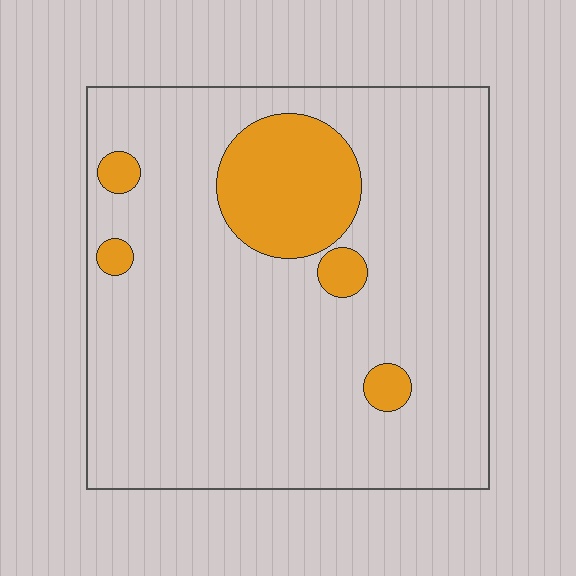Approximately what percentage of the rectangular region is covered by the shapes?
Approximately 15%.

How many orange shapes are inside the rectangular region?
5.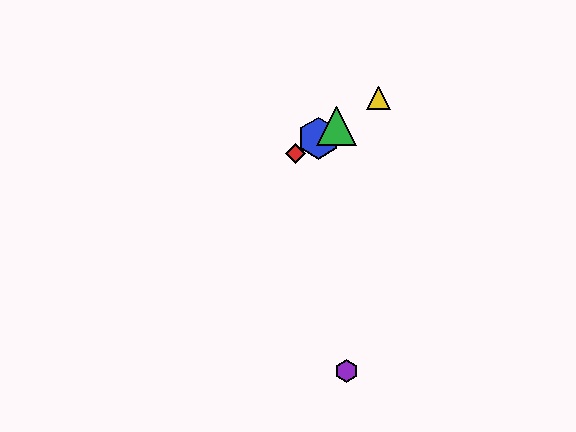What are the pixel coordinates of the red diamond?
The red diamond is at (295, 153).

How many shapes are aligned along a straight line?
4 shapes (the red diamond, the blue hexagon, the green triangle, the yellow triangle) are aligned along a straight line.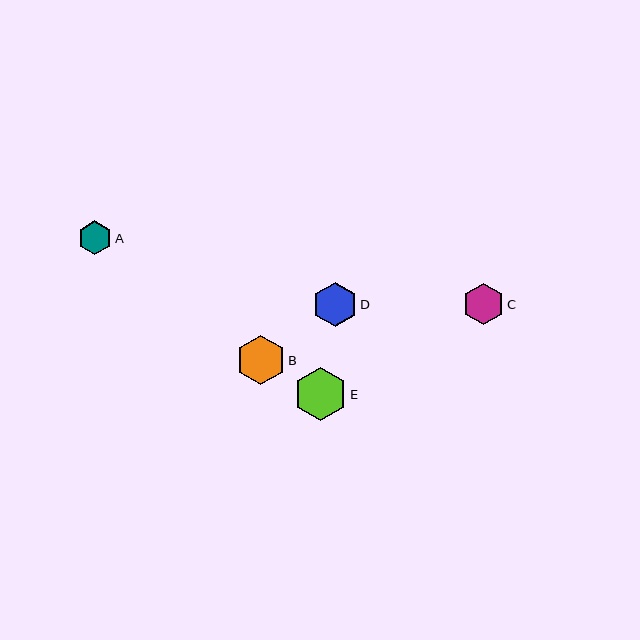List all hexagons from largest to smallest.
From largest to smallest: E, B, D, C, A.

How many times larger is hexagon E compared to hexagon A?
Hexagon E is approximately 1.6 times the size of hexagon A.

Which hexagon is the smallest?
Hexagon A is the smallest with a size of approximately 34 pixels.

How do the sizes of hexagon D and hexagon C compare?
Hexagon D and hexagon C are approximately the same size.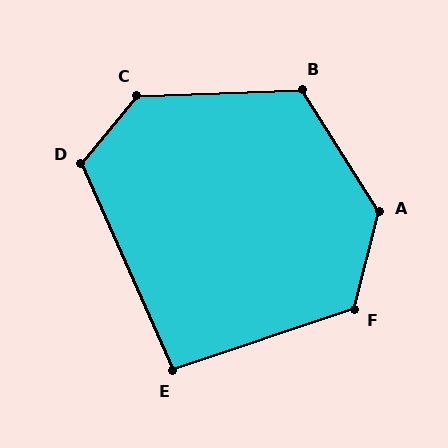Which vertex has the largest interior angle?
A, at approximately 133 degrees.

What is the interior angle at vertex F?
Approximately 123 degrees (obtuse).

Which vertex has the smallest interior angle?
E, at approximately 95 degrees.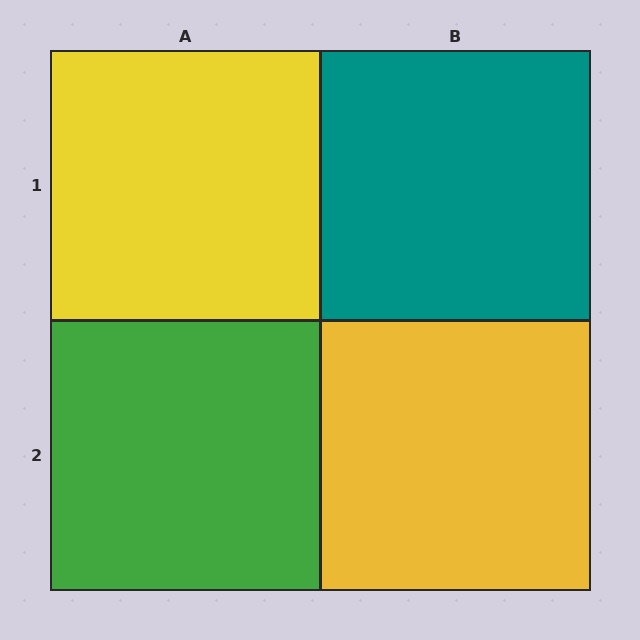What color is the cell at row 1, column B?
Teal.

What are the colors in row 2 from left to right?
Green, yellow.